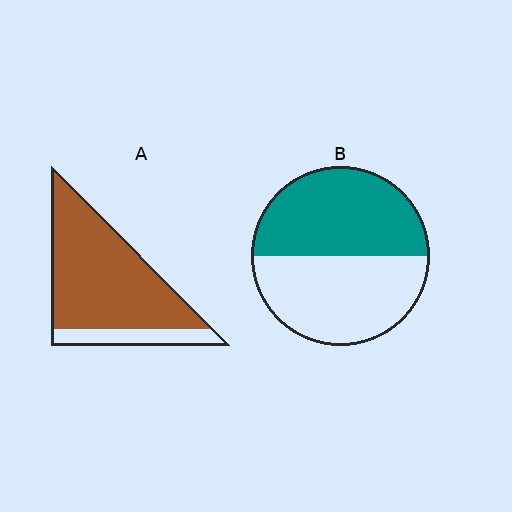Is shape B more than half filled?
Roughly half.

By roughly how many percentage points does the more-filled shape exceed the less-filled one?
By roughly 30 percentage points (A over B).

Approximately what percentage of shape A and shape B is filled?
A is approximately 80% and B is approximately 50%.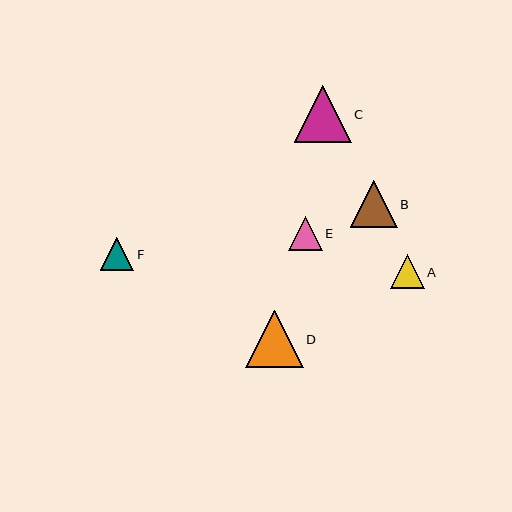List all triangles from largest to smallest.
From largest to smallest: D, C, B, A, E, F.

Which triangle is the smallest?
Triangle F is the smallest with a size of approximately 33 pixels.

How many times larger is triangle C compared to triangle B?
Triangle C is approximately 1.2 times the size of triangle B.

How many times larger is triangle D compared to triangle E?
Triangle D is approximately 1.7 times the size of triangle E.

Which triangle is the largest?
Triangle D is the largest with a size of approximately 58 pixels.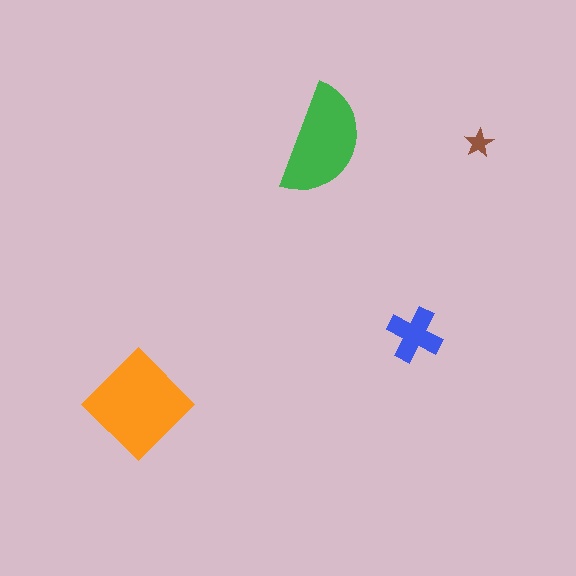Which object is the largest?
The orange diamond.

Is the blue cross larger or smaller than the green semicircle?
Smaller.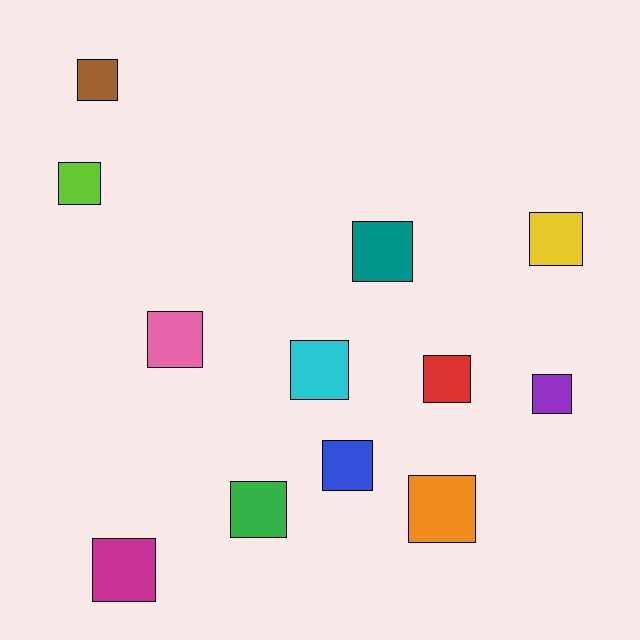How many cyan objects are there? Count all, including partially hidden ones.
There is 1 cyan object.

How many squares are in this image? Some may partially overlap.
There are 12 squares.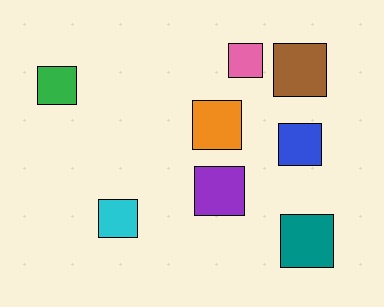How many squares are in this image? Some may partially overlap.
There are 8 squares.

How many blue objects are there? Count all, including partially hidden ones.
There is 1 blue object.